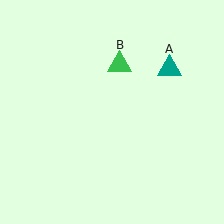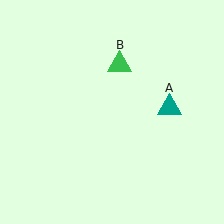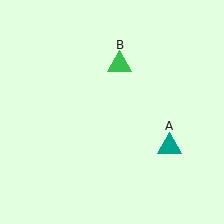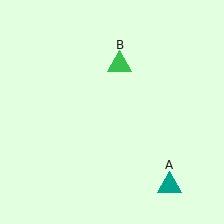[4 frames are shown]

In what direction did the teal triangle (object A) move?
The teal triangle (object A) moved down.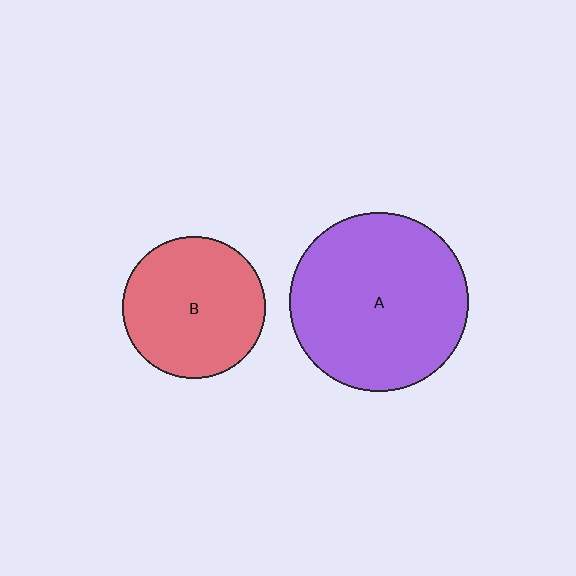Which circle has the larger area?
Circle A (purple).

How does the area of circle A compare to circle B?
Approximately 1.6 times.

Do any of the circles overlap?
No, none of the circles overlap.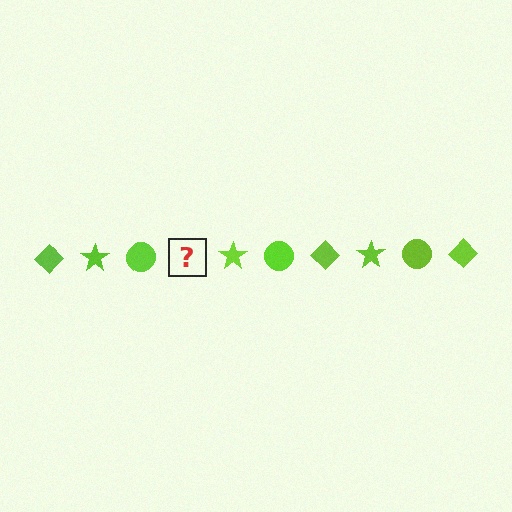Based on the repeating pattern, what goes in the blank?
The blank should be a lime diamond.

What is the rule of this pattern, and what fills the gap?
The rule is that the pattern cycles through diamond, star, circle shapes in lime. The gap should be filled with a lime diamond.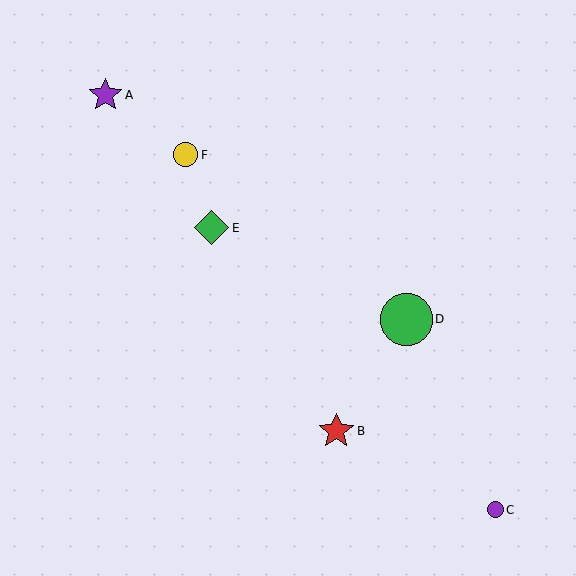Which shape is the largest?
The green circle (labeled D) is the largest.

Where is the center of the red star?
The center of the red star is at (336, 431).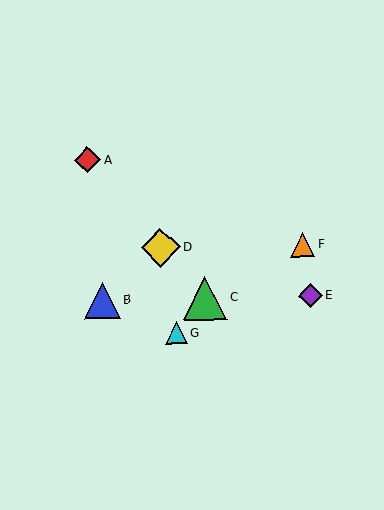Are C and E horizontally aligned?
Yes, both are at y≈298.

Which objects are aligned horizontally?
Objects B, C, E are aligned horizontally.